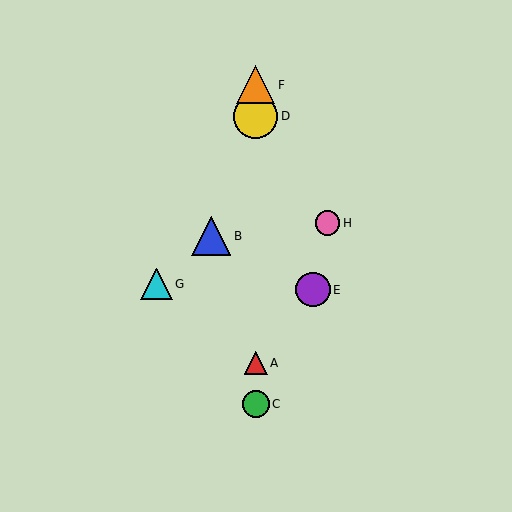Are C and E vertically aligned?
No, C is at x≈256 and E is at x≈313.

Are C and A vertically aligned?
Yes, both are at x≈256.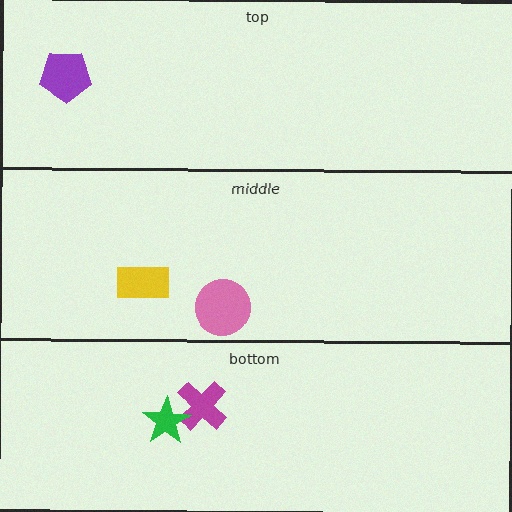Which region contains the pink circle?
The middle region.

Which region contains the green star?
The bottom region.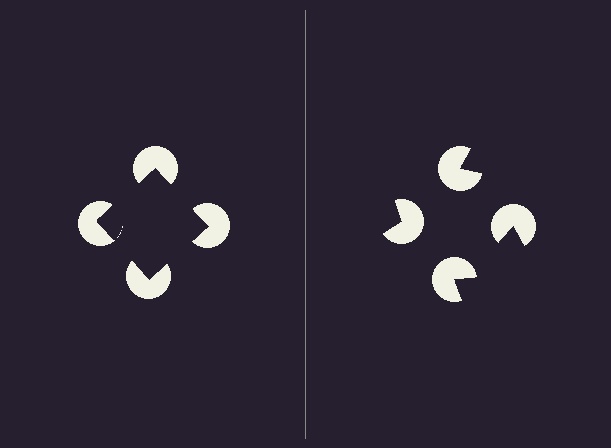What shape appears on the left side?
An illusory square.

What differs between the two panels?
The pac-man discs are positioned identically on both sides; only the wedge orientations differ. On the left they align to a square; on the right they are misaligned.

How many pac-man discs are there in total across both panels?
8 — 4 on each side.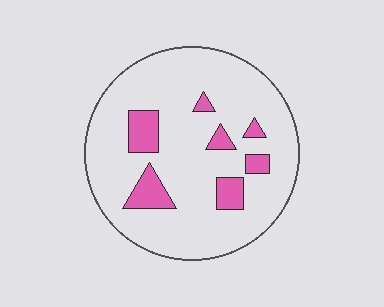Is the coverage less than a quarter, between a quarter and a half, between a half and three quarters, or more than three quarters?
Less than a quarter.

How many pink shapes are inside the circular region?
7.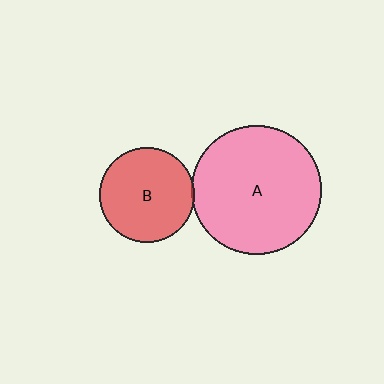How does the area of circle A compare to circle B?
Approximately 1.9 times.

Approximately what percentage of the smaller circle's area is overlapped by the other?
Approximately 5%.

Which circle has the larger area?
Circle A (pink).